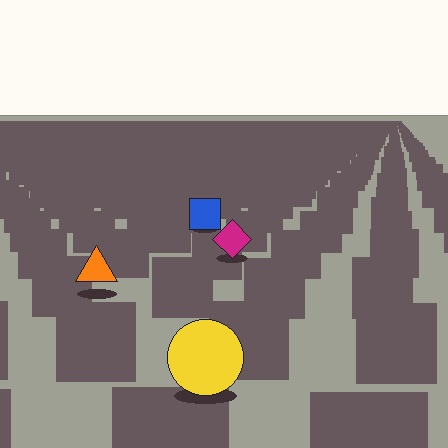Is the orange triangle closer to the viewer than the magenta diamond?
Yes. The orange triangle is closer — you can tell from the texture gradient: the ground texture is coarser near it.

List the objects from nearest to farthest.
From nearest to farthest: the yellow circle, the orange triangle, the magenta diamond, the blue square.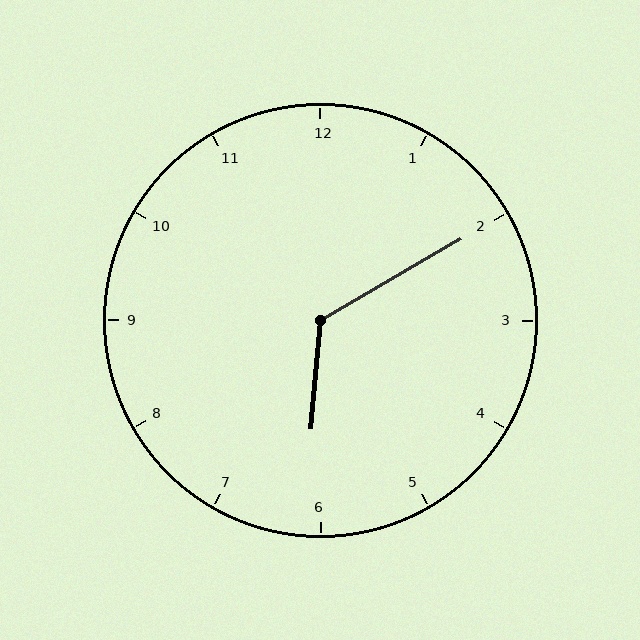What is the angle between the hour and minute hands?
Approximately 125 degrees.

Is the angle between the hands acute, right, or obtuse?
It is obtuse.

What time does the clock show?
6:10.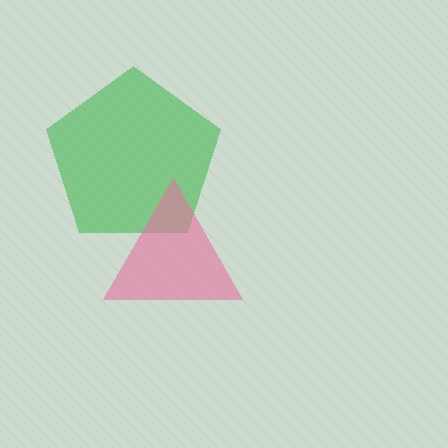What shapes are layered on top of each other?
The layered shapes are: a green pentagon, a pink triangle.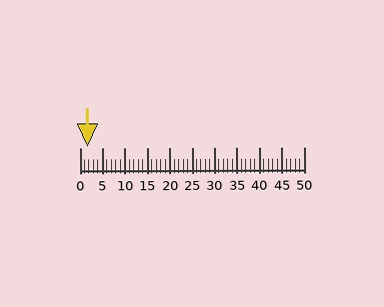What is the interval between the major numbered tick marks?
The major tick marks are spaced 5 units apart.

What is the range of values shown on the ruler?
The ruler shows values from 0 to 50.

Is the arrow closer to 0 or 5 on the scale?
The arrow is closer to 0.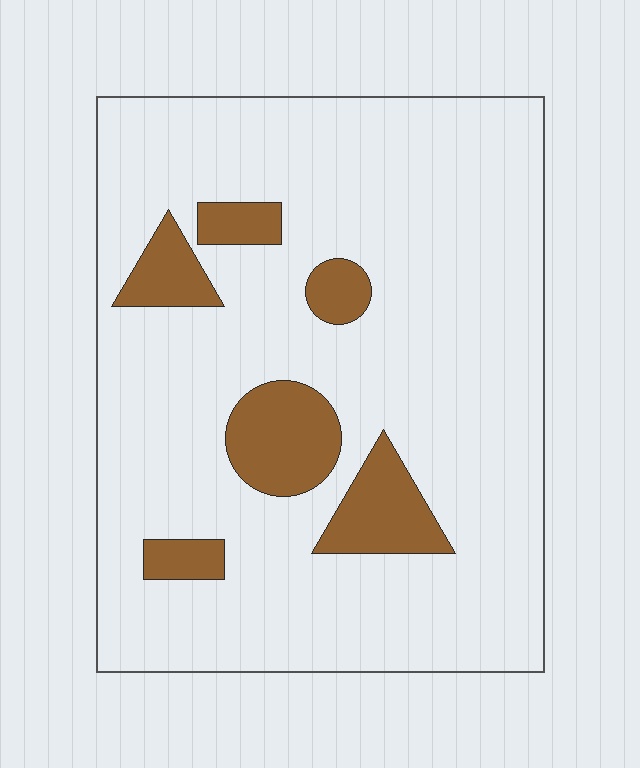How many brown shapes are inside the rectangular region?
6.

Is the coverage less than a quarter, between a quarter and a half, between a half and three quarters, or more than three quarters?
Less than a quarter.